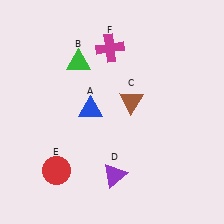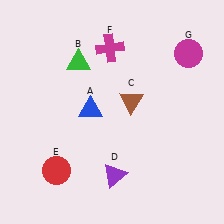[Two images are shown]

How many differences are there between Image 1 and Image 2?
There is 1 difference between the two images.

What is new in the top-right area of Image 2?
A magenta circle (G) was added in the top-right area of Image 2.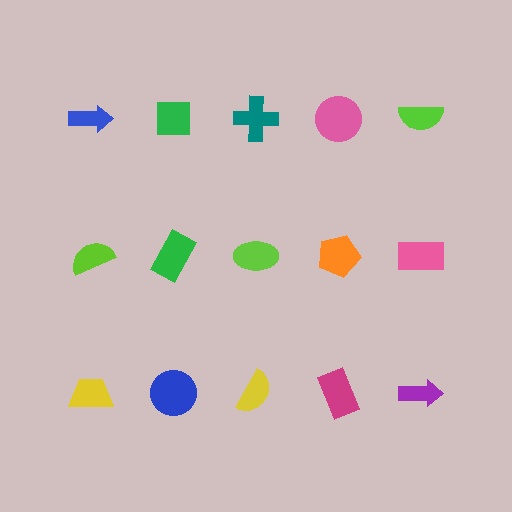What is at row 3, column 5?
A purple arrow.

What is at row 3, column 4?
A magenta rectangle.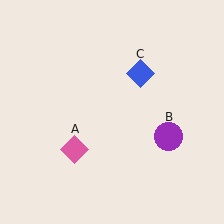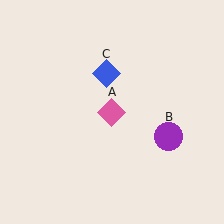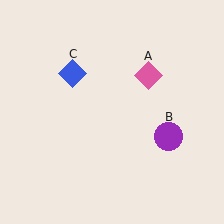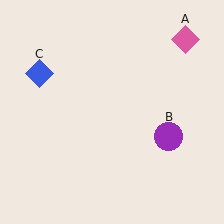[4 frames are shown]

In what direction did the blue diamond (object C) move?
The blue diamond (object C) moved left.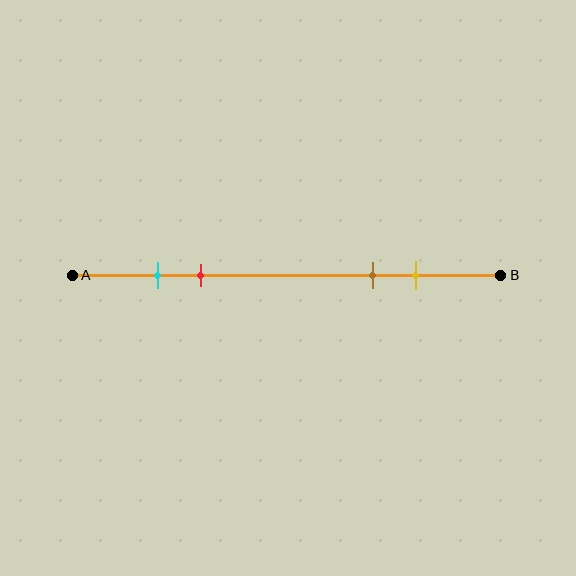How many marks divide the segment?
There are 4 marks dividing the segment.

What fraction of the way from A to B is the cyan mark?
The cyan mark is approximately 20% (0.2) of the way from A to B.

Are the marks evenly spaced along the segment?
No, the marks are not evenly spaced.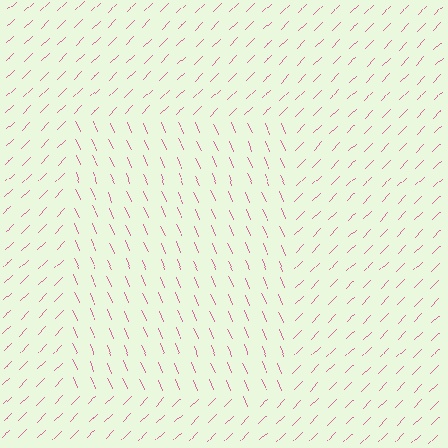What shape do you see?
I see a rectangle.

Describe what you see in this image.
The image is filled with small pink line segments. A rectangle region in the image has lines oriented differently from the surrounding lines, creating a visible texture boundary.